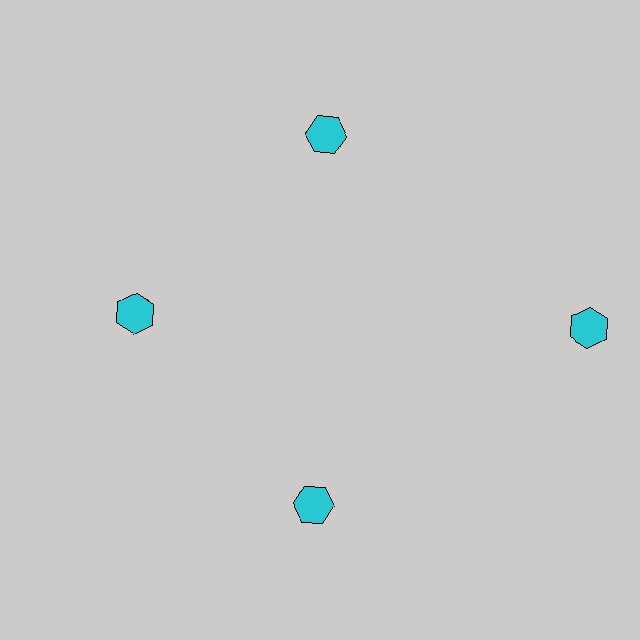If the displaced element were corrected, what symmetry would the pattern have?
It would have 4-fold rotational symmetry — the pattern would map onto itself every 90 degrees.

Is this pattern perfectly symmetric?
No. The 4 cyan hexagons are arranged in a ring, but one element near the 3 o'clock position is pushed outward from the center, breaking the 4-fold rotational symmetry.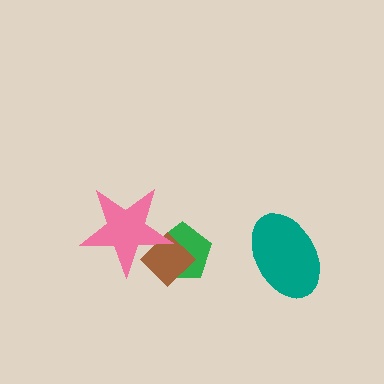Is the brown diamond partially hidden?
Yes, it is partially covered by another shape.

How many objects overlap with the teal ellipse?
0 objects overlap with the teal ellipse.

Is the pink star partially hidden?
No, no other shape covers it.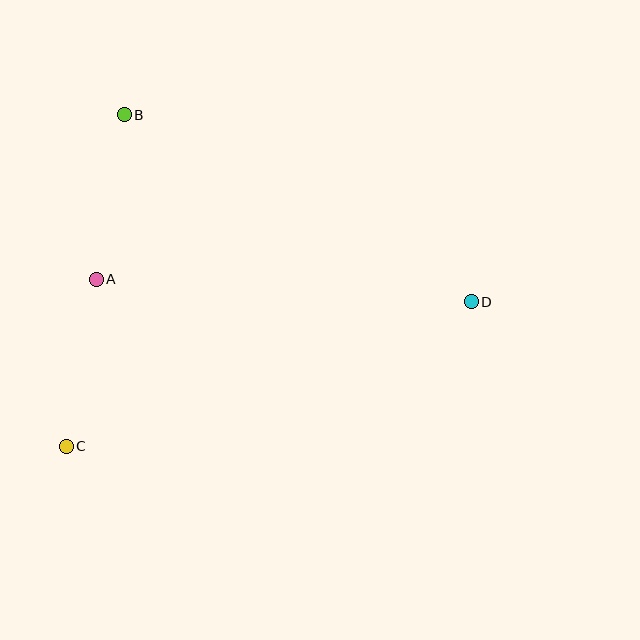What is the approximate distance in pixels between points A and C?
The distance between A and C is approximately 170 pixels.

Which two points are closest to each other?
Points A and B are closest to each other.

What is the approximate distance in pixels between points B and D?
The distance between B and D is approximately 394 pixels.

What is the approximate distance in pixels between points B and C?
The distance between B and C is approximately 337 pixels.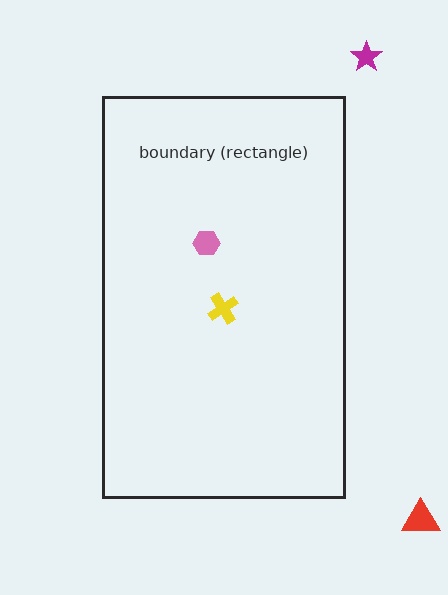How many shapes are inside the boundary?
2 inside, 2 outside.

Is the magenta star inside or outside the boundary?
Outside.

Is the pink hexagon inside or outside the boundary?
Inside.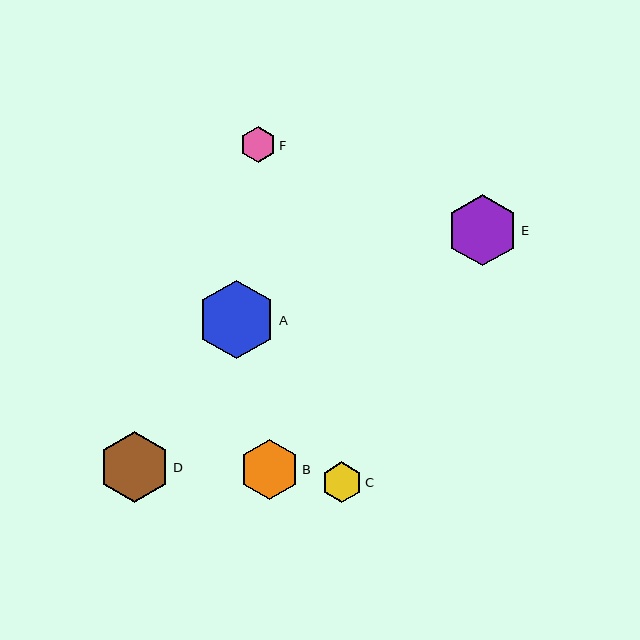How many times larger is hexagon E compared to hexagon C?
Hexagon E is approximately 1.8 times the size of hexagon C.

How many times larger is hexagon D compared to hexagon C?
Hexagon D is approximately 1.8 times the size of hexagon C.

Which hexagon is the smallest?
Hexagon F is the smallest with a size of approximately 36 pixels.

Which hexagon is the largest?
Hexagon A is the largest with a size of approximately 79 pixels.